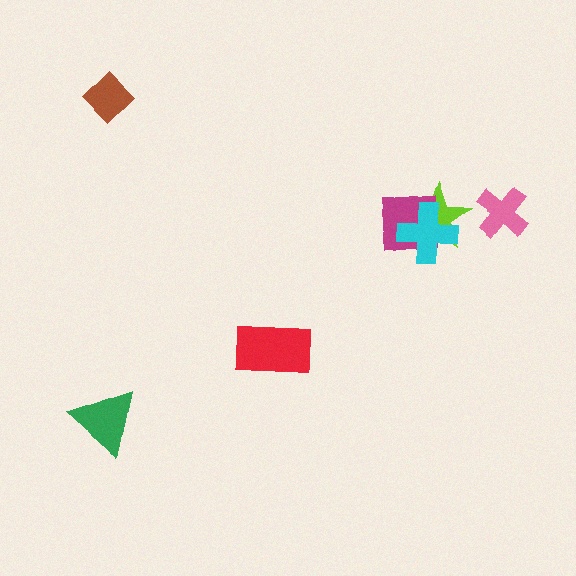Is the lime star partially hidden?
Yes, it is partially covered by another shape.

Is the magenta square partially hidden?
Yes, it is partially covered by another shape.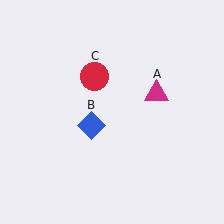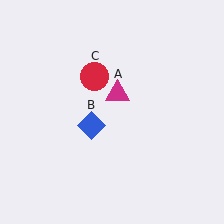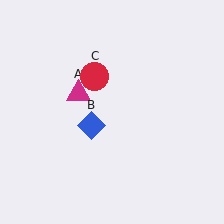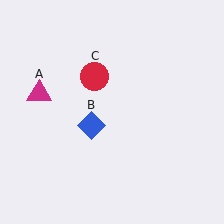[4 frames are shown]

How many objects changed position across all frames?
1 object changed position: magenta triangle (object A).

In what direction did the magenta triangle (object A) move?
The magenta triangle (object A) moved left.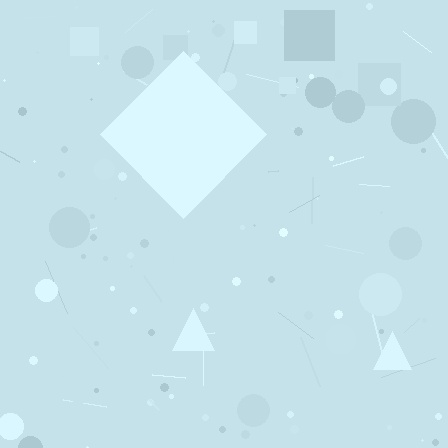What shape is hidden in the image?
A diamond is hidden in the image.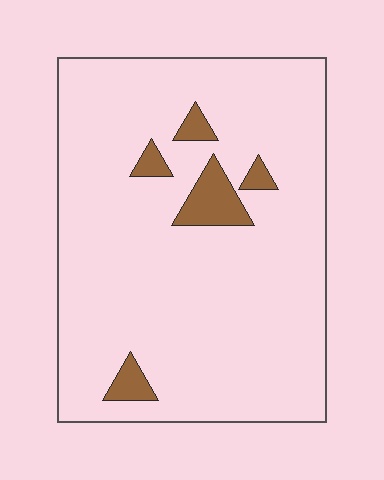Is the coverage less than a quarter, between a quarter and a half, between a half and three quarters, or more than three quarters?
Less than a quarter.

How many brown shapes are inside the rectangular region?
5.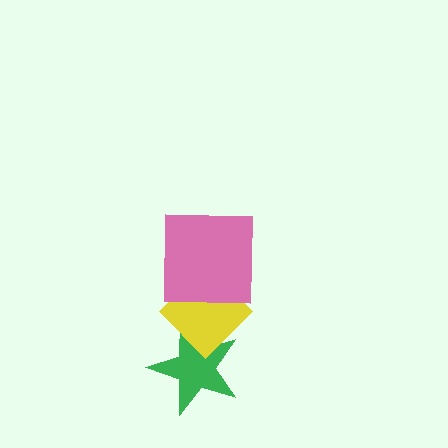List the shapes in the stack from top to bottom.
From top to bottom: the pink square, the yellow diamond, the green star.